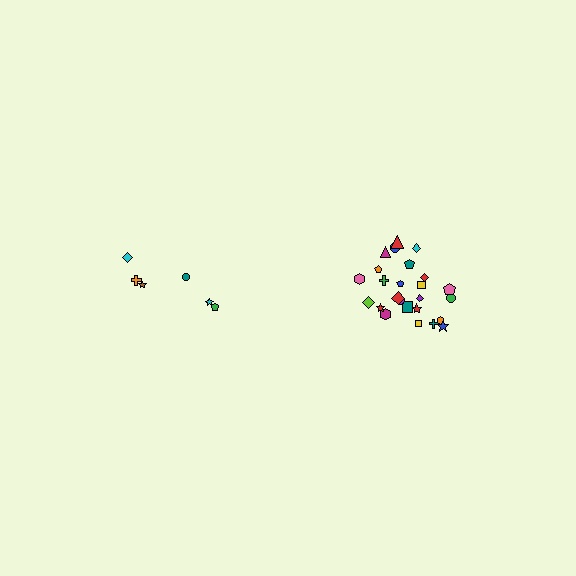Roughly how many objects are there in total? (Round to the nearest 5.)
Roughly 30 objects in total.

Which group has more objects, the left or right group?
The right group.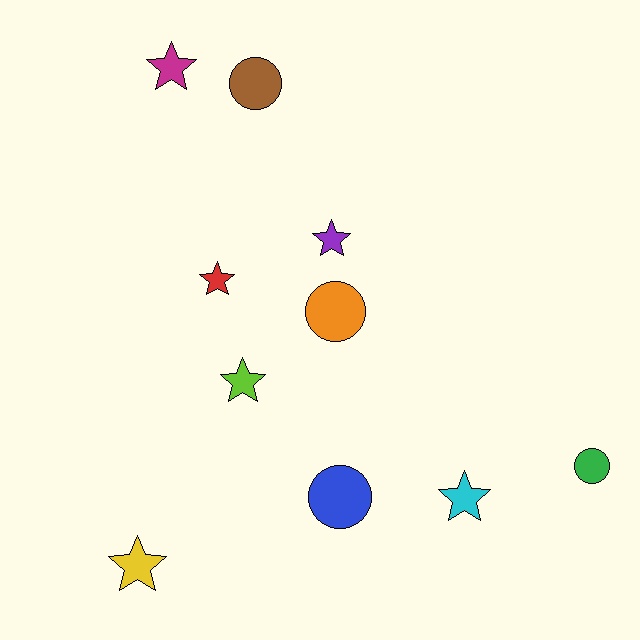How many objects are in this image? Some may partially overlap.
There are 10 objects.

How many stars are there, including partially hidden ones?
There are 6 stars.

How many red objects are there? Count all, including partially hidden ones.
There is 1 red object.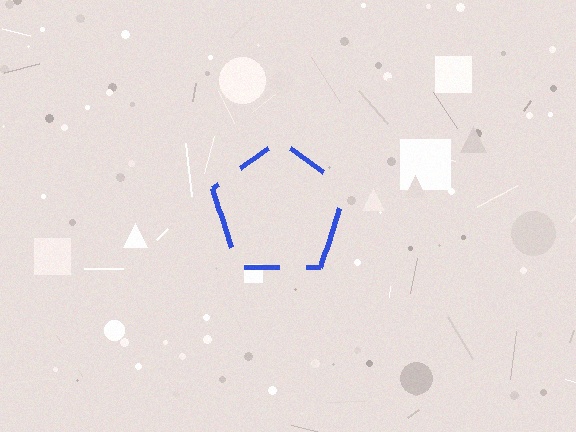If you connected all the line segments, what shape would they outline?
They would outline a pentagon.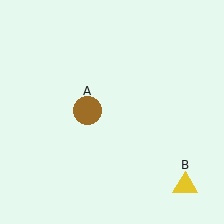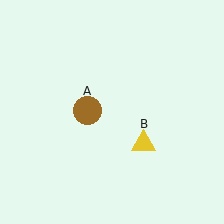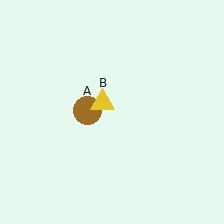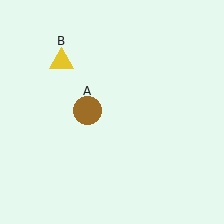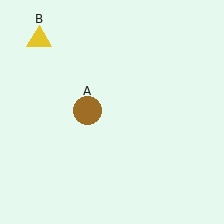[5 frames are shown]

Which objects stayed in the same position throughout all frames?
Brown circle (object A) remained stationary.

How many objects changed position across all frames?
1 object changed position: yellow triangle (object B).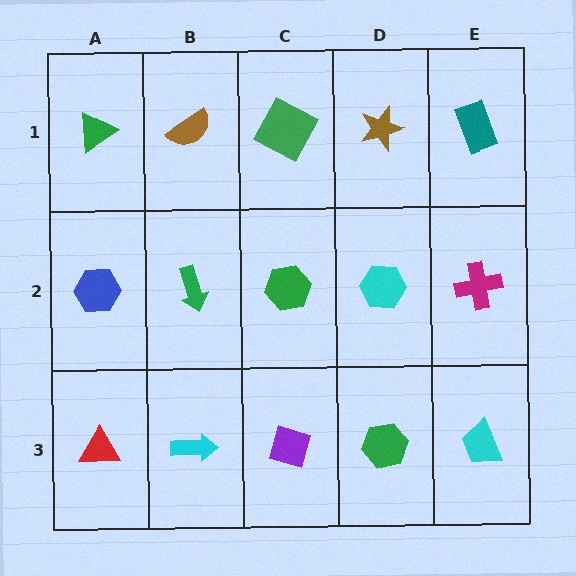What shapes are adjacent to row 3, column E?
A magenta cross (row 2, column E), a green hexagon (row 3, column D).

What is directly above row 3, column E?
A magenta cross.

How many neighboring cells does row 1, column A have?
2.